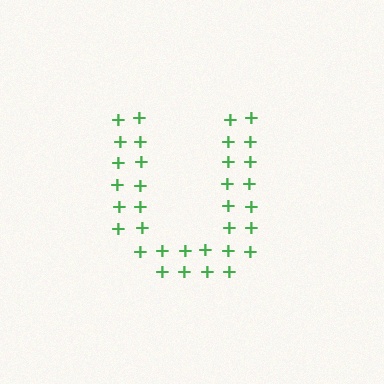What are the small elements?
The small elements are plus signs.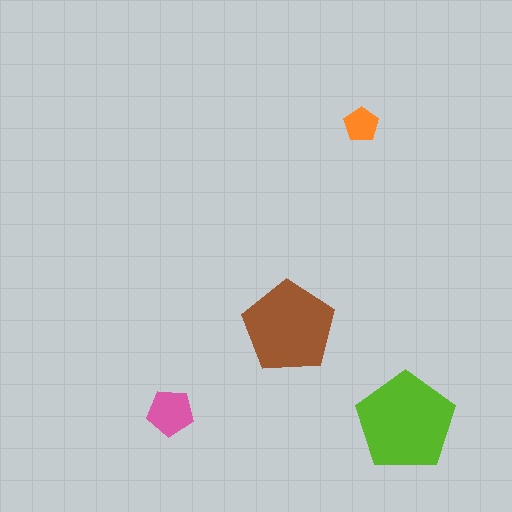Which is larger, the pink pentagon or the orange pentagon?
The pink one.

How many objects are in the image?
There are 4 objects in the image.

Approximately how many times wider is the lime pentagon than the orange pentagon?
About 3 times wider.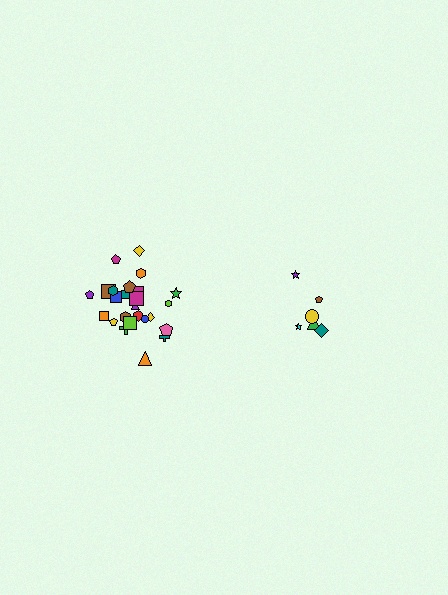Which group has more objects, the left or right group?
The left group.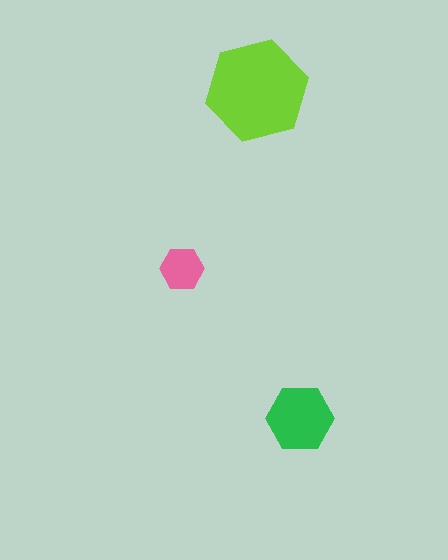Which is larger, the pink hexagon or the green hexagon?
The green one.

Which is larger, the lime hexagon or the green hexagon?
The lime one.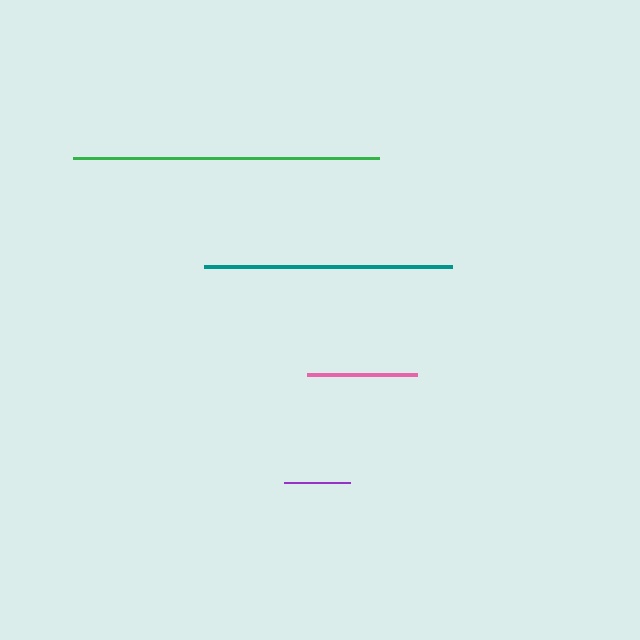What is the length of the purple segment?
The purple segment is approximately 66 pixels long.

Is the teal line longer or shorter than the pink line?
The teal line is longer than the pink line.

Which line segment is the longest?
The green line is the longest at approximately 306 pixels.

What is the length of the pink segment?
The pink segment is approximately 111 pixels long.